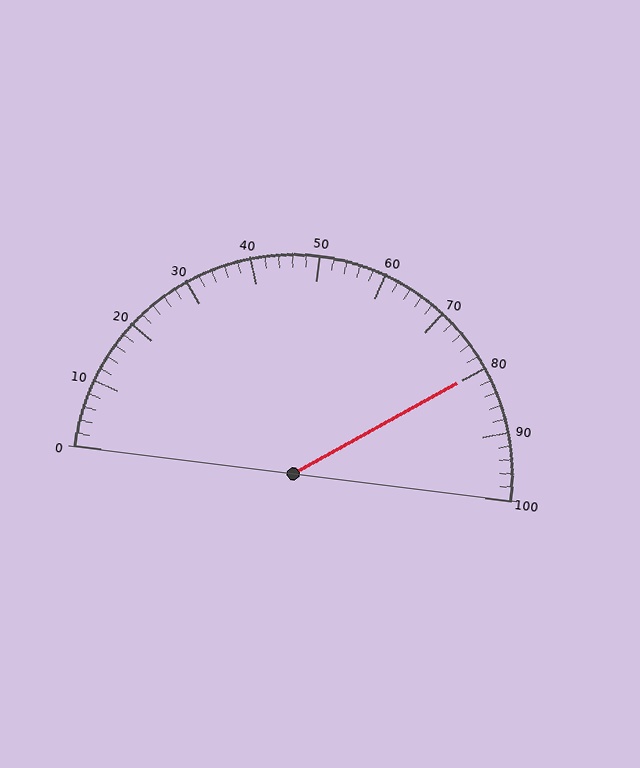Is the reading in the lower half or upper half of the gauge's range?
The reading is in the upper half of the range (0 to 100).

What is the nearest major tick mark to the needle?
The nearest major tick mark is 80.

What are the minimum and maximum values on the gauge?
The gauge ranges from 0 to 100.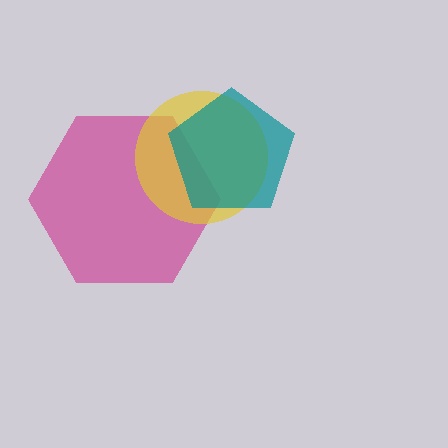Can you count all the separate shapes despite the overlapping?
Yes, there are 3 separate shapes.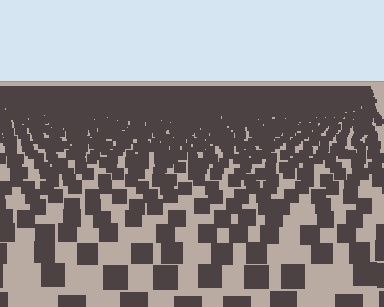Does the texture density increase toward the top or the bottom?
Density increases toward the top.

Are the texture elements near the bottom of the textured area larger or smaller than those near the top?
Larger. Near the bottom, elements are closer to the viewer and appear at a bigger on-screen size.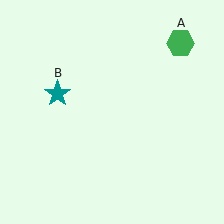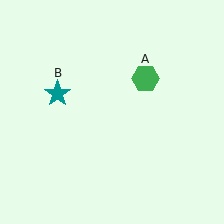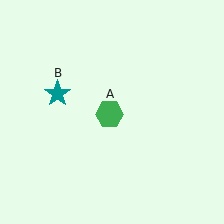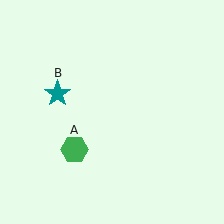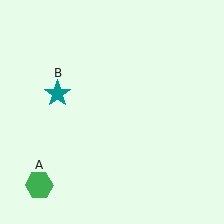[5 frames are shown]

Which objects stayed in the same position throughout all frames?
Teal star (object B) remained stationary.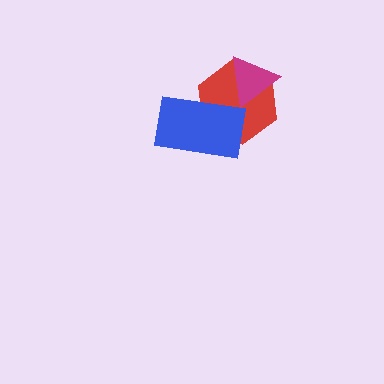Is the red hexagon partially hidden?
Yes, it is partially covered by another shape.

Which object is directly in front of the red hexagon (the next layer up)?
The magenta triangle is directly in front of the red hexagon.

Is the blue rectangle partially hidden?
No, no other shape covers it.